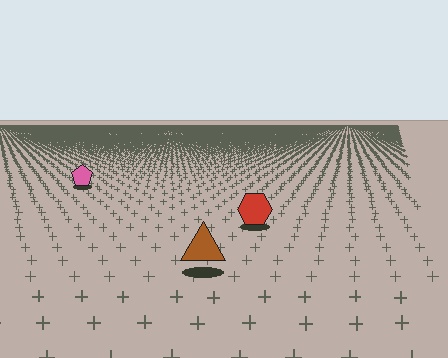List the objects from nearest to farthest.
From nearest to farthest: the brown triangle, the red hexagon, the pink pentagon.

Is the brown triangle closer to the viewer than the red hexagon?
Yes. The brown triangle is closer — you can tell from the texture gradient: the ground texture is coarser near it.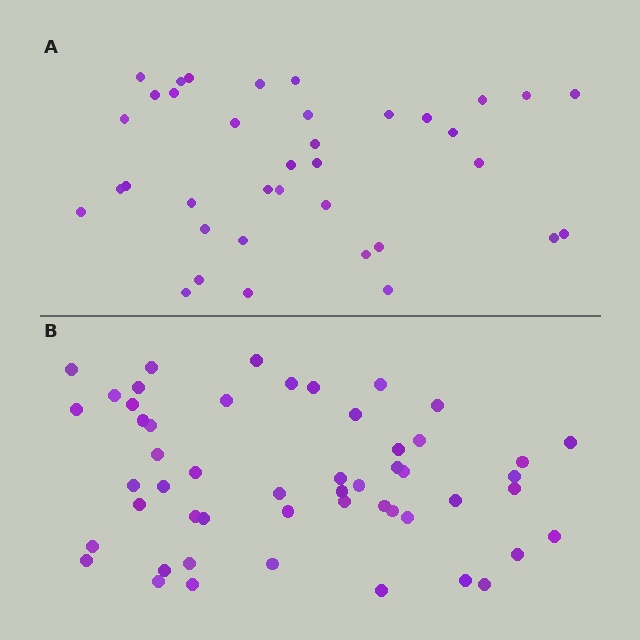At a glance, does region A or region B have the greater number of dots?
Region B (the bottom region) has more dots.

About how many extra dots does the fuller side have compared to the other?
Region B has approximately 15 more dots than region A.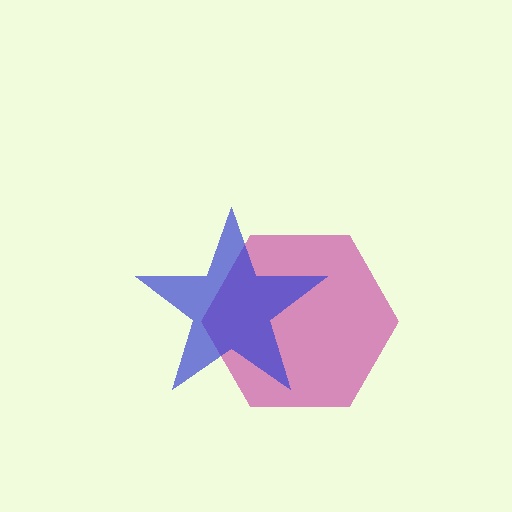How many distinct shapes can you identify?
There are 2 distinct shapes: a magenta hexagon, a blue star.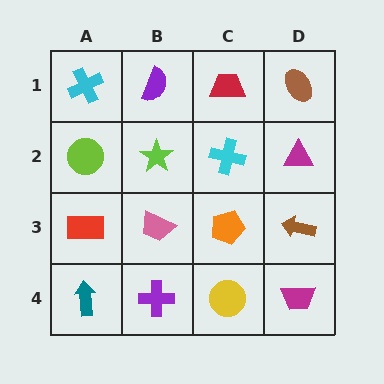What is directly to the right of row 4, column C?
A magenta trapezoid.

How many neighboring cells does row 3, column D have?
3.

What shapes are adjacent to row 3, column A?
A lime circle (row 2, column A), a teal arrow (row 4, column A), a pink trapezoid (row 3, column B).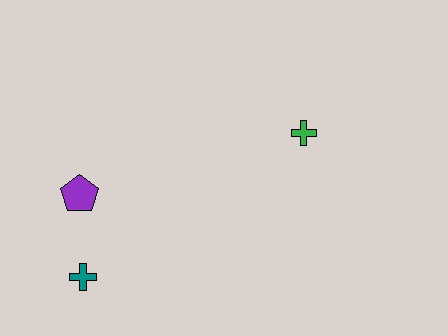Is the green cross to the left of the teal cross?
No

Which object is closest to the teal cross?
The purple pentagon is closest to the teal cross.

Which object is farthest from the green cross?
The teal cross is farthest from the green cross.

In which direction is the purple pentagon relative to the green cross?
The purple pentagon is to the left of the green cross.